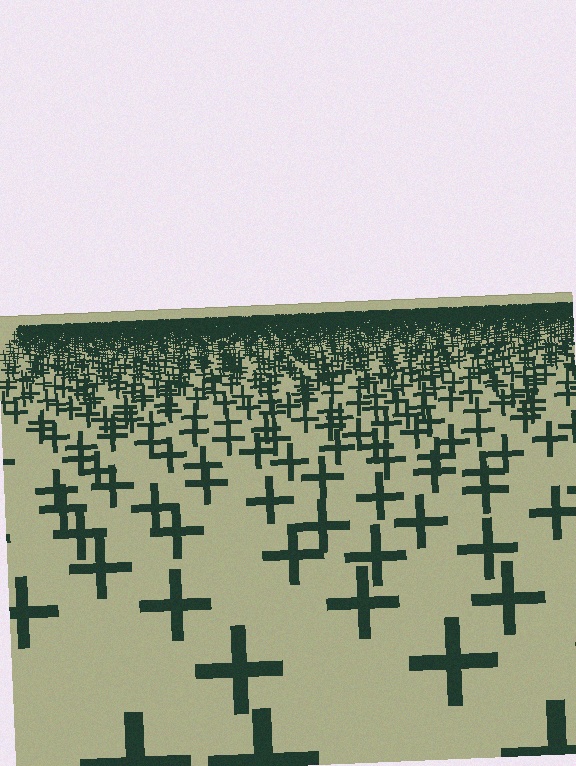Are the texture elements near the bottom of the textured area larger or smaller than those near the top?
Larger. Near the bottom, elements are closer to the viewer and appear at a bigger on-screen size.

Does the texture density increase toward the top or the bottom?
Density increases toward the top.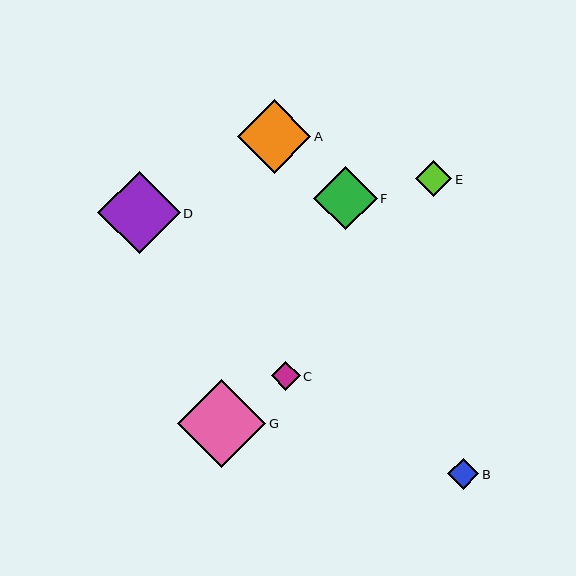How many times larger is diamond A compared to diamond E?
Diamond A is approximately 2.0 times the size of diamond E.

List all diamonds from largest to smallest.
From largest to smallest: G, D, A, F, E, B, C.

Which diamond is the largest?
Diamond G is the largest with a size of approximately 88 pixels.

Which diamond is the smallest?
Diamond C is the smallest with a size of approximately 29 pixels.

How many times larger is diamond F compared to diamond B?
Diamond F is approximately 2.1 times the size of diamond B.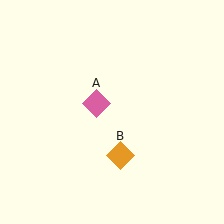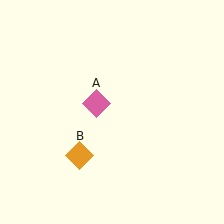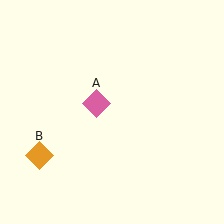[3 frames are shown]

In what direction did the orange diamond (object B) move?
The orange diamond (object B) moved left.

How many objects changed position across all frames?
1 object changed position: orange diamond (object B).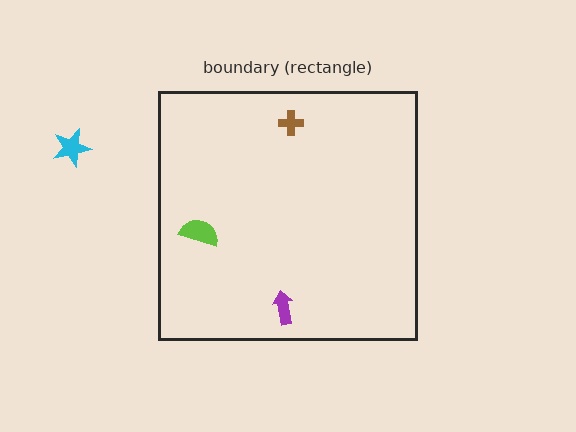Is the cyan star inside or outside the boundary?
Outside.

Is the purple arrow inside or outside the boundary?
Inside.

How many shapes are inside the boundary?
3 inside, 1 outside.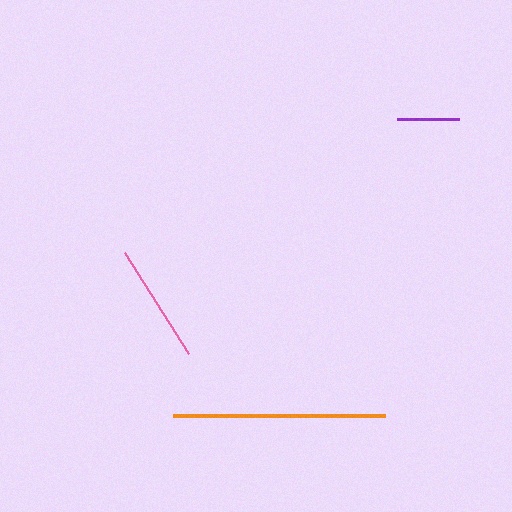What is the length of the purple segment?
The purple segment is approximately 62 pixels long.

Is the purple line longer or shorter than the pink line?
The pink line is longer than the purple line.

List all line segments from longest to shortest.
From longest to shortest: orange, pink, purple.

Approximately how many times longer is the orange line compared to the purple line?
The orange line is approximately 3.4 times the length of the purple line.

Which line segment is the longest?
The orange line is the longest at approximately 212 pixels.